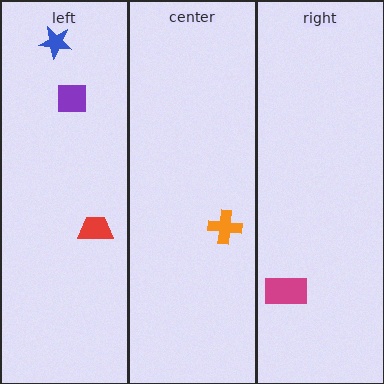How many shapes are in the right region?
1.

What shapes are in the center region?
The orange cross.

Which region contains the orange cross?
The center region.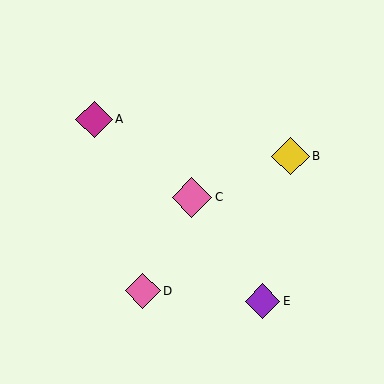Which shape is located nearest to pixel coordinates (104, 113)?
The magenta diamond (labeled A) at (94, 119) is nearest to that location.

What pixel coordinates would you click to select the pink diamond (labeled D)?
Click at (143, 291) to select the pink diamond D.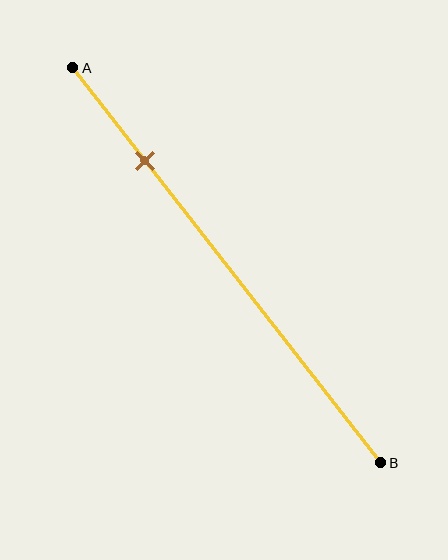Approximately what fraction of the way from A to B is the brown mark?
The brown mark is approximately 25% of the way from A to B.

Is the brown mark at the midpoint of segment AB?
No, the mark is at about 25% from A, not at the 50% midpoint.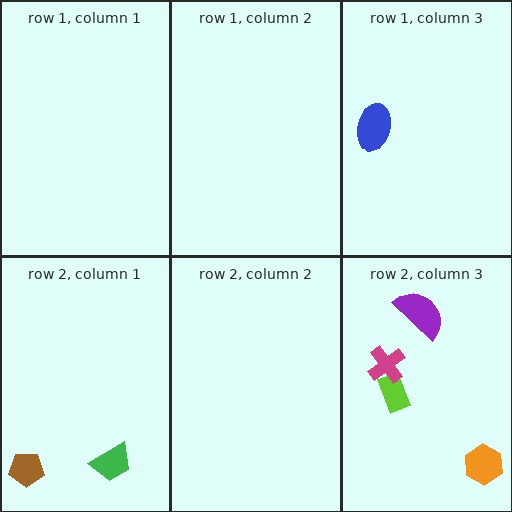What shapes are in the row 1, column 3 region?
The blue ellipse.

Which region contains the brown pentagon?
The row 2, column 1 region.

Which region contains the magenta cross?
The row 2, column 3 region.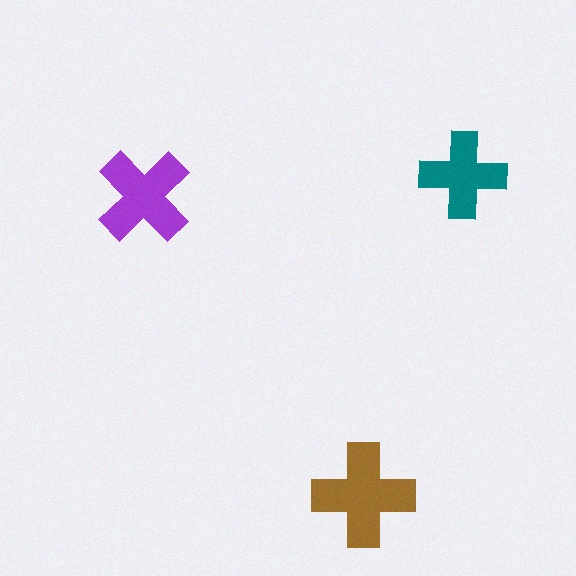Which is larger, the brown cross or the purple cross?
The brown one.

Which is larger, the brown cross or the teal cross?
The brown one.